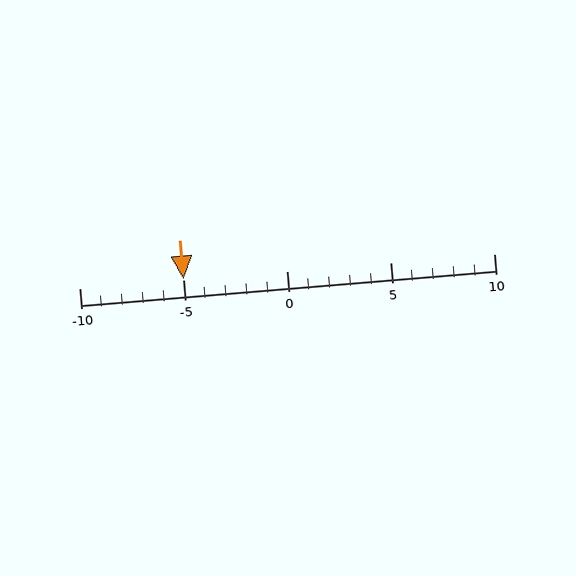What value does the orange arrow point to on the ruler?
The orange arrow points to approximately -5.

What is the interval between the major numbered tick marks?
The major tick marks are spaced 5 units apart.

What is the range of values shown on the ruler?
The ruler shows values from -10 to 10.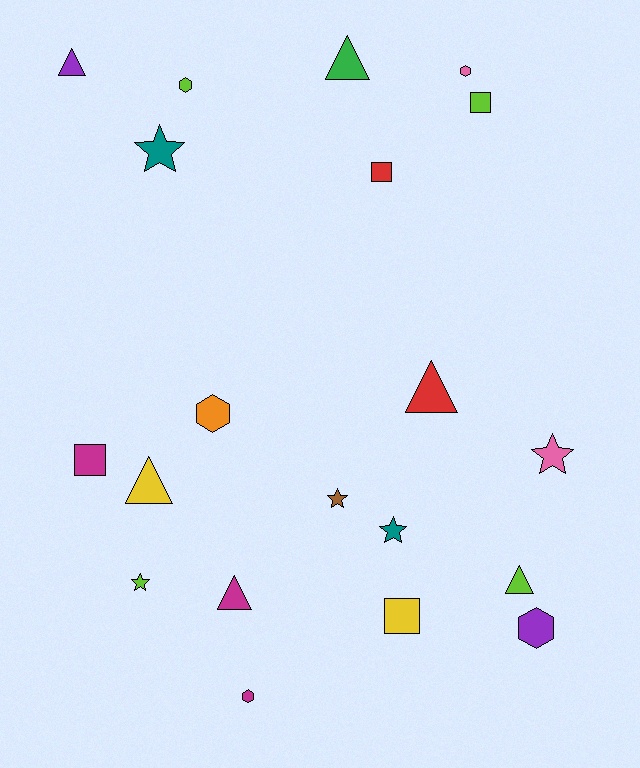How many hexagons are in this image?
There are 5 hexagons.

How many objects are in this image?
There are 20 objects.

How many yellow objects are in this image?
There are 2 yellow objects.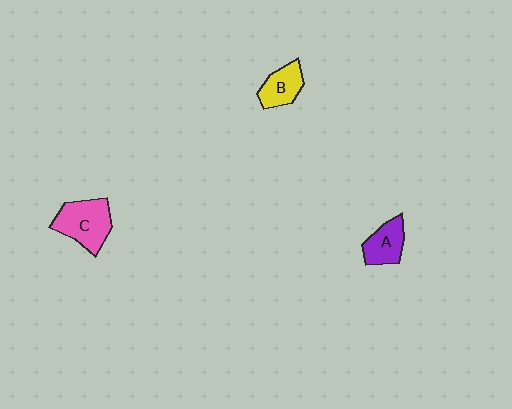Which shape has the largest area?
Shape C (pink).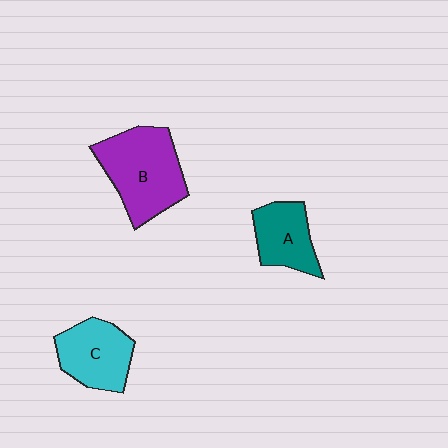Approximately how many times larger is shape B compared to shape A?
Approximately 1.7 times.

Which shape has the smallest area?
Shape A (teal).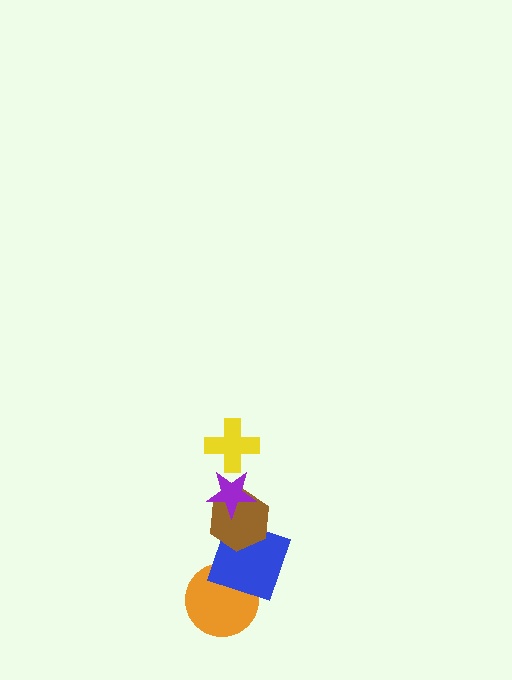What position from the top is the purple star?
The purple star is 2nd from the top.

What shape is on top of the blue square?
The brown hexagon is on top of the blue square.